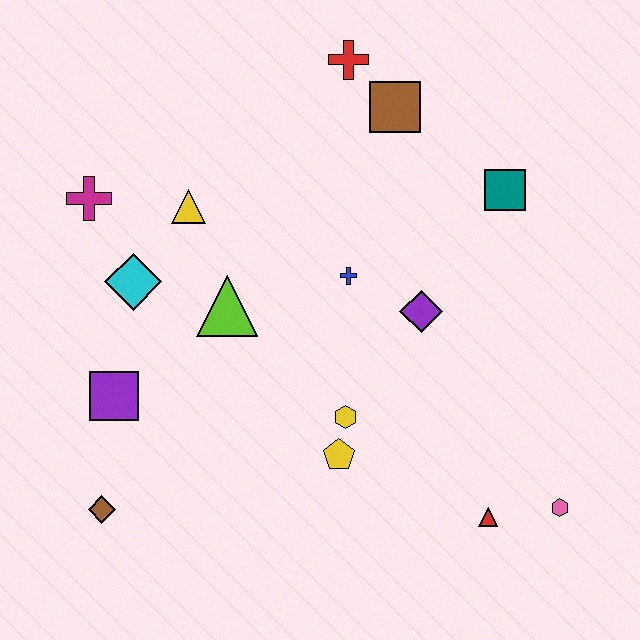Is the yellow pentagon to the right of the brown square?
No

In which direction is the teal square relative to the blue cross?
The teal square is to the right of the blue cross.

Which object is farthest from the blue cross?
The brown diamond is farthest from the blue cross.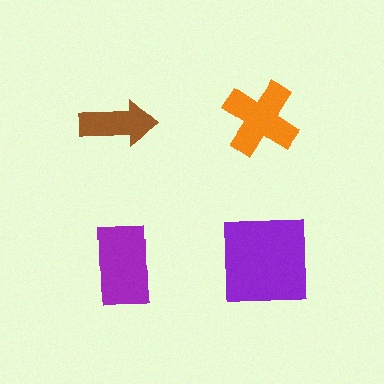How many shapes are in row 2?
2 shapes.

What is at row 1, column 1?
A brown arrow.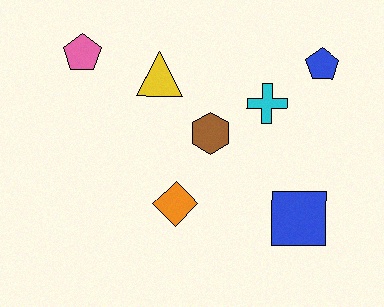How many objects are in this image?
There are 7 objects.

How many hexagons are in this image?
There is 1 hexagon.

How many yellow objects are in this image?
There is 1 yellow object.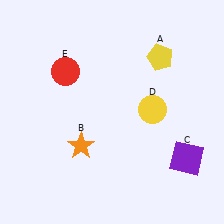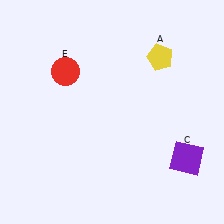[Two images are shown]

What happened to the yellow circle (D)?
The yellow circle (D) was removed in Image 2. It was in the top-right area of Image 1.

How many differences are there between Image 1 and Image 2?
There are 2 differences between the two images.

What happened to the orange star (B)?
The orange star (B) was removed in Image 2. It was in the bottom-left area of Image 1.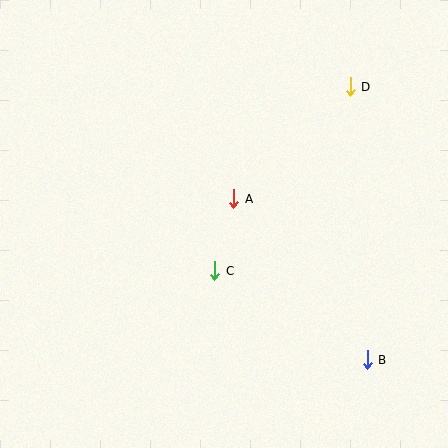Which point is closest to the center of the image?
Point A at (234, 199) is closest to the center.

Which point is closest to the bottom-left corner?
Point C is closest to the bottom-left corner.